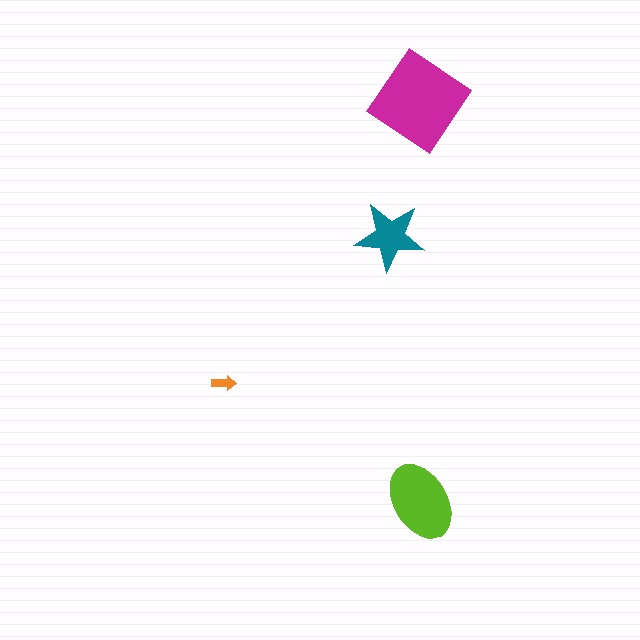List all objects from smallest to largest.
The orange arrow, the teal star, the lime ellipse, the magenta diamond.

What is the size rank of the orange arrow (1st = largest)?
4th.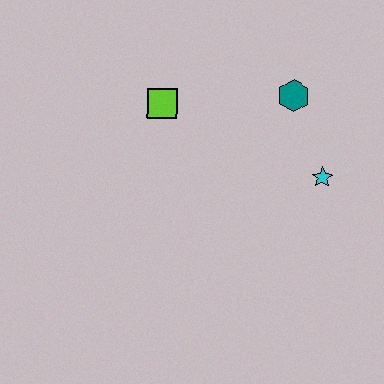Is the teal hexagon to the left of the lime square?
No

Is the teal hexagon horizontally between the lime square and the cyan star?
Yes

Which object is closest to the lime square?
The teal hexagon is closest to the lime square.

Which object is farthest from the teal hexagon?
The lime square is farthest from the teal hexagon.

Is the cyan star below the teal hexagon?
Yes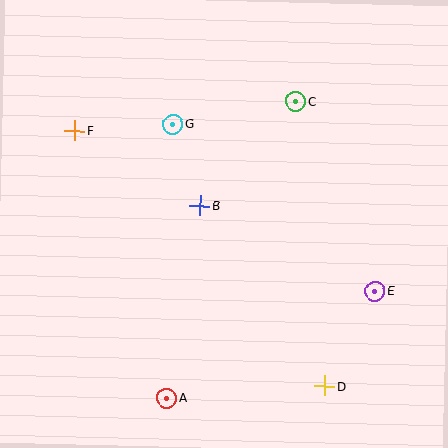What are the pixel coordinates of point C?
Point C is at (296, 101).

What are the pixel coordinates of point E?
Point E is at (375, 291).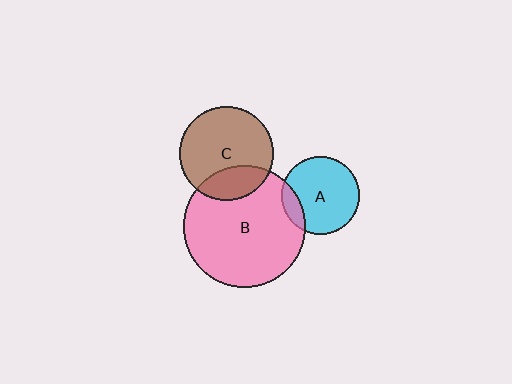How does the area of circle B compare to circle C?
Approximately 1.7 times.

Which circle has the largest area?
Circle B (pink).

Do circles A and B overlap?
Yes.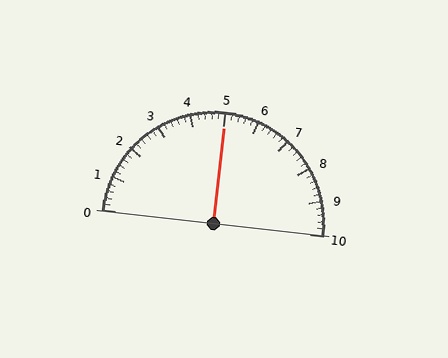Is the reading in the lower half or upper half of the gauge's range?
The reading is in the upper half of the range (0 to 10).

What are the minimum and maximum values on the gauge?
The gauge ranges from 0 to 10.